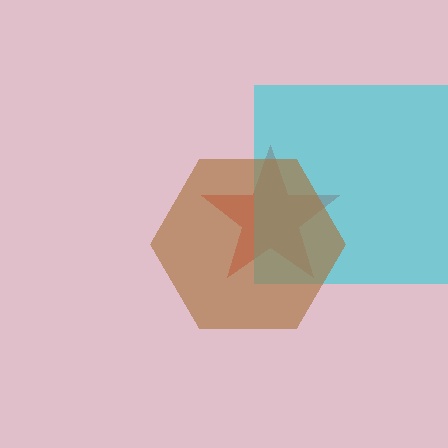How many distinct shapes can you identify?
There are 3 distinct shapes: a red star, a cyan square, a brown hexagon.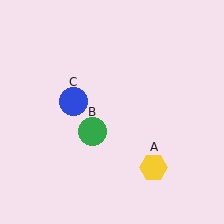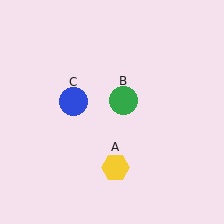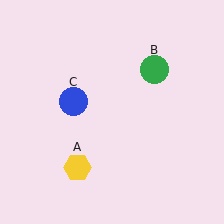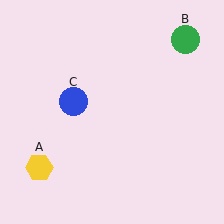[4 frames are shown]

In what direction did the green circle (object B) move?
The green circle (object B) moved up and to the right.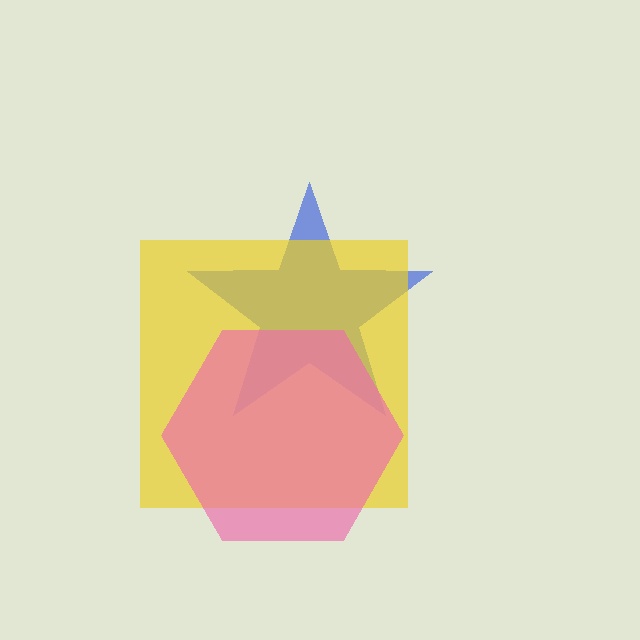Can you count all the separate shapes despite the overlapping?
Yes, there are 3 separate shapes.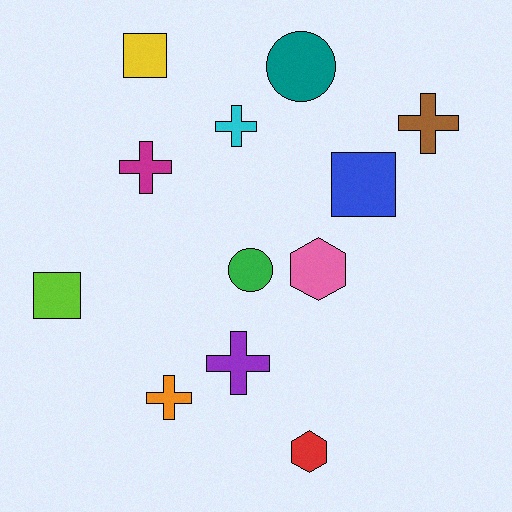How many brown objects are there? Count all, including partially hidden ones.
There is 1 brown object.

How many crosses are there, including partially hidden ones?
There are 5 crosses.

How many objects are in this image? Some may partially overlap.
There are 12 objects.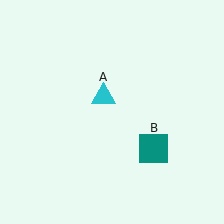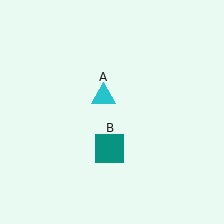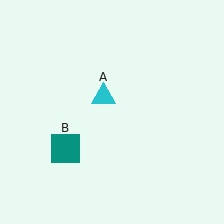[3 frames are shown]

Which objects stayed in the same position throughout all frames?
Cyan triangle (object A) remained stationary.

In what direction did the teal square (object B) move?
The teal square (object B) moved left.